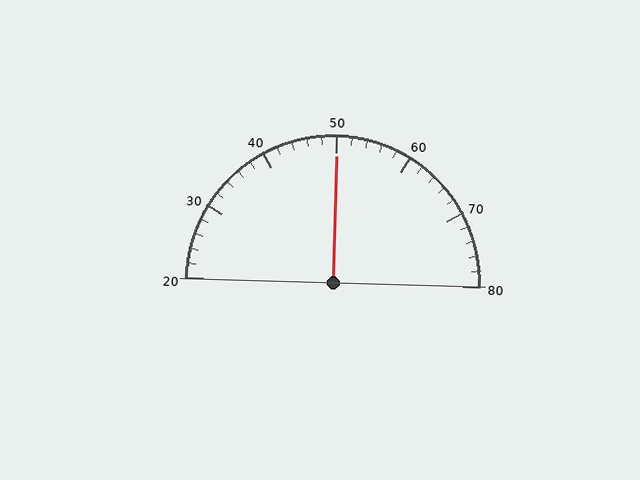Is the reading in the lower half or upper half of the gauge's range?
The reading is in the upper half of the range (20 to 80).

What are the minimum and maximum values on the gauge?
The gauge ranges from 20 to 80.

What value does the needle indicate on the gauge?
The needle indicates approximately 50.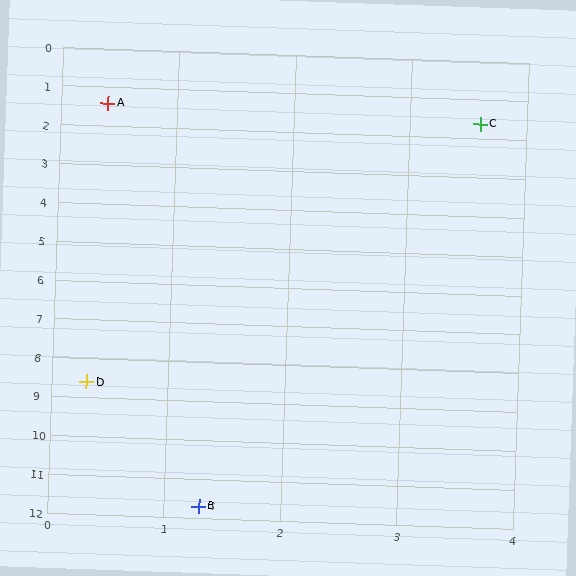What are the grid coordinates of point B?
Point B is at approximately (1.3, 11.7).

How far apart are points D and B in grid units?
Points D and B are about 3.3 grid units apart.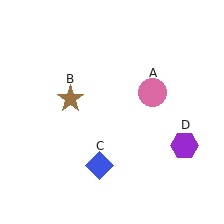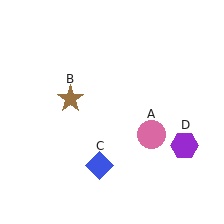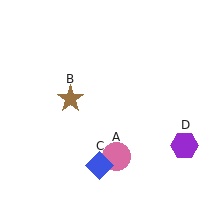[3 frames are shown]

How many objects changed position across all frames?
1 object changed position: pink circle (object A).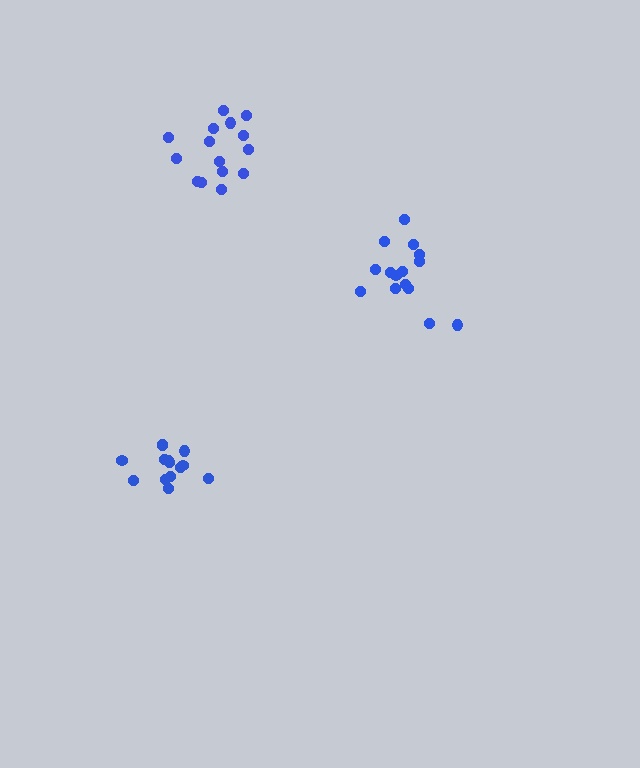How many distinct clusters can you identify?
There are 3 distinct clusters.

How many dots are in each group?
Group 1: 15 dots, Group 2: 14 dots, Group 3: 15 dots (44 total).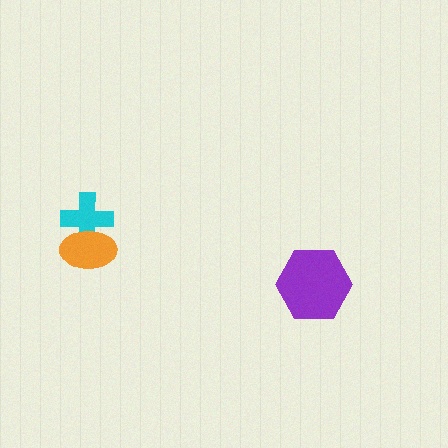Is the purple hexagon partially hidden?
No, no other shape covers it.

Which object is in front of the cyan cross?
The orange ellipse is in front of the cyan cross.